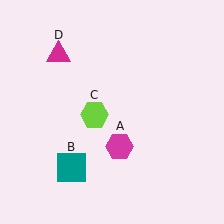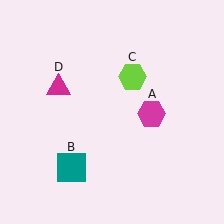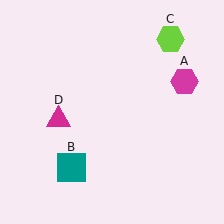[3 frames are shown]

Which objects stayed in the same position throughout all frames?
Teal square (object B) remained stationary.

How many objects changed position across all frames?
3 objects changed position: magenta hexagon (object A), lime hexagon (object C), magenta triangle (object D).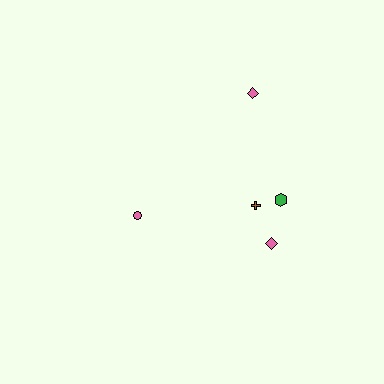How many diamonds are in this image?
There are 2 diamonds.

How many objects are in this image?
There are 5 objects.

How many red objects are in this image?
There are no red objects.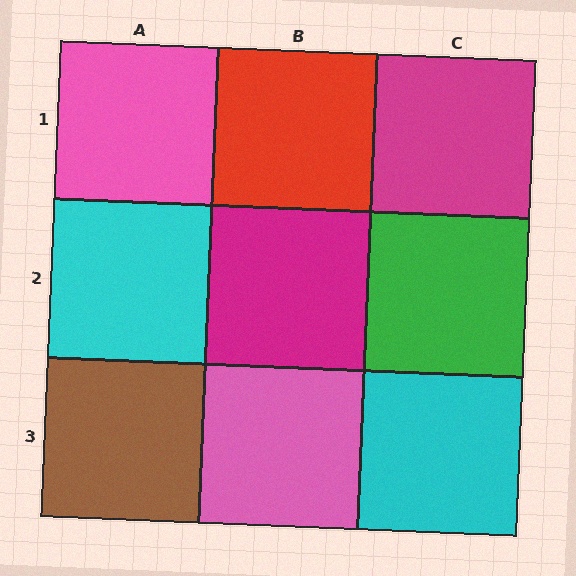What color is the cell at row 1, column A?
Pink.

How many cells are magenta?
2 cells are magenta.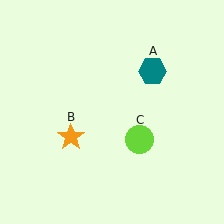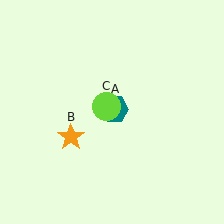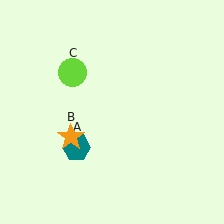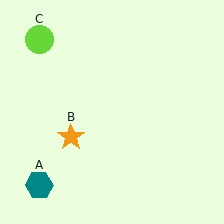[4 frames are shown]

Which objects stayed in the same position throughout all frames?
Orange star (object B) remained stationary.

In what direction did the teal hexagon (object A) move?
The teal hexagon (object A) moved down and to the left.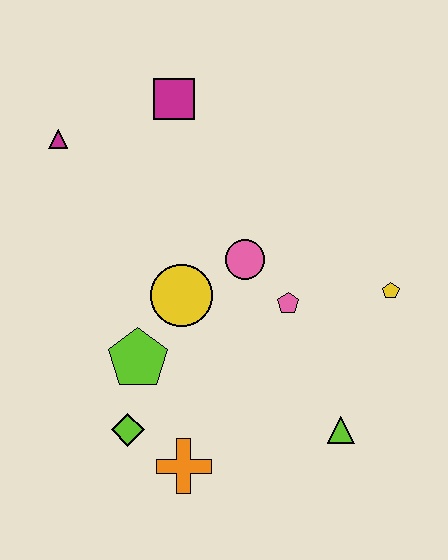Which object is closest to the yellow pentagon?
The pink pentagon is closest to the yellow pentagon.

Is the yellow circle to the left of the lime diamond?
No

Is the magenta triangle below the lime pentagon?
No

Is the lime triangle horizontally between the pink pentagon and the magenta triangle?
No